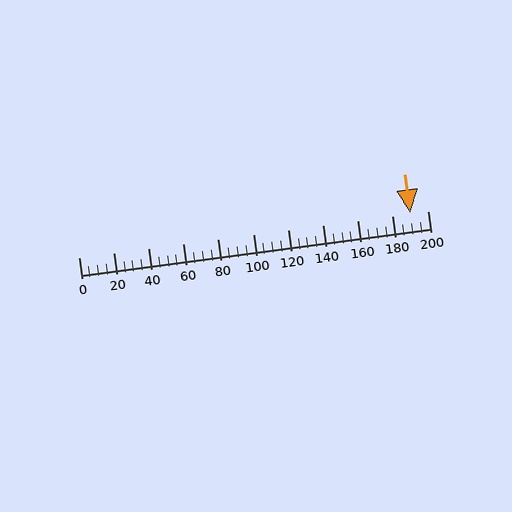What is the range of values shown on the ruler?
The ruler shows values from 0 to 200.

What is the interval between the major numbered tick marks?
The major tick marks are spaced 20 units apart.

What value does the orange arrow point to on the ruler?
The orange arrow points to approximately 190.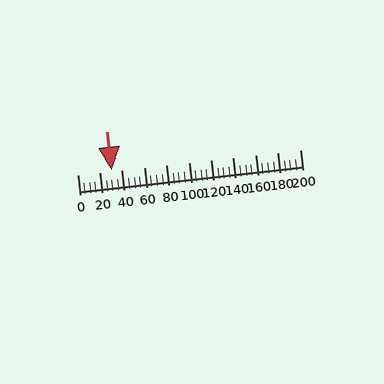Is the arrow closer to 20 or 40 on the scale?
The arrow is closer to 40.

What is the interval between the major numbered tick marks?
The major tick marks are spaced 20 units apart.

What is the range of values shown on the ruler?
The ruler shows values from 0 to 200.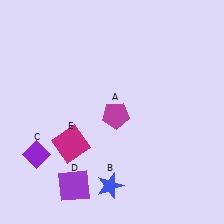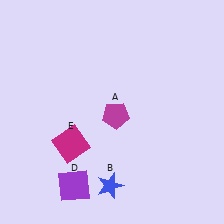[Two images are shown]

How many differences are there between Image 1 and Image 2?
There is 1 difference between the two images.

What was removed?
The purple diamond (C) was removed in Image 2.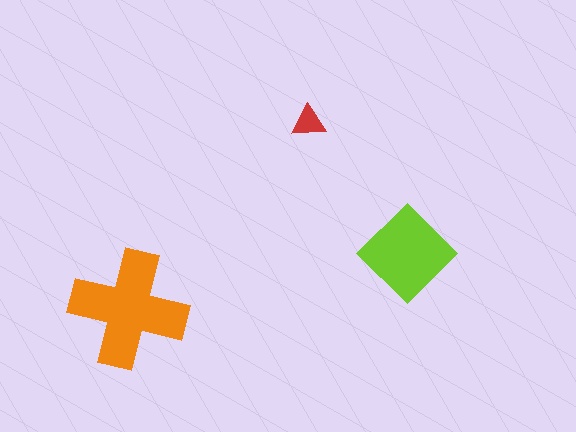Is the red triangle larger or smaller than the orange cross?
Smaller.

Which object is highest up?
The red triangle is topmost.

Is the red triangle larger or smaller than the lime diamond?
Smaller.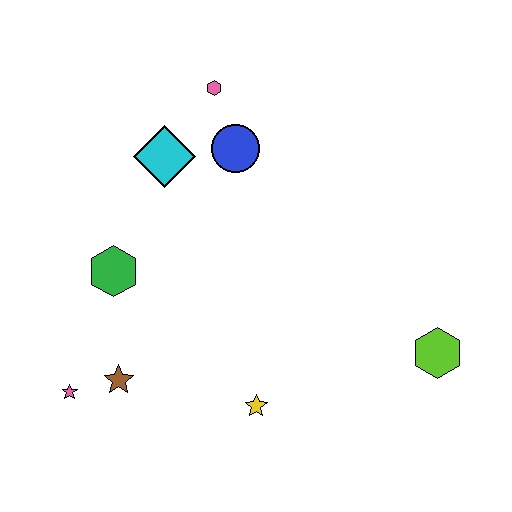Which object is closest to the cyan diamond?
The blue circle is closest to the cyan diamond.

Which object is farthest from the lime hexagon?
The pink star is farthest from the lime hexagon.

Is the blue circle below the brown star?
No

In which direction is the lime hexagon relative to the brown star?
The lime hexagon is to the right of the brown star.